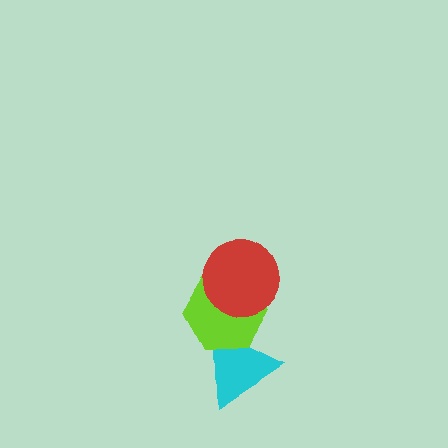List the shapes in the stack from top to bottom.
From top to bottom: the red circle, the lime hexagon, the cyan triangle.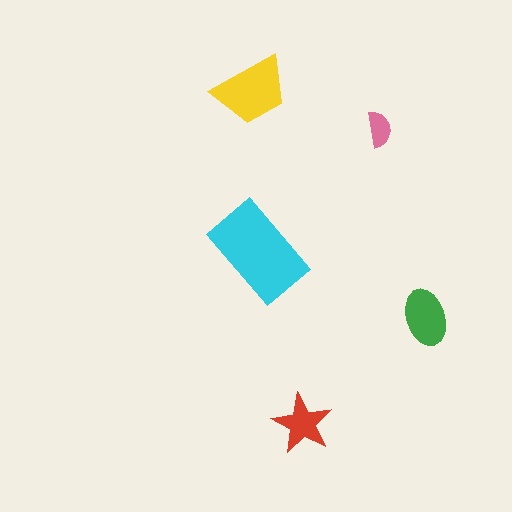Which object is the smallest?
The pink semicircle.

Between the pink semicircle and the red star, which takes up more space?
The red star.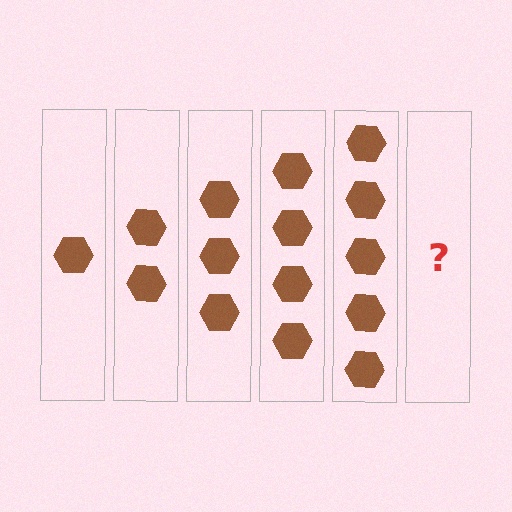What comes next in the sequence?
The next element should be 6 hexagons.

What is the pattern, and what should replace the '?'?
The pattern is that each step adds one more hexagon. The '?' should be 6 hexagons.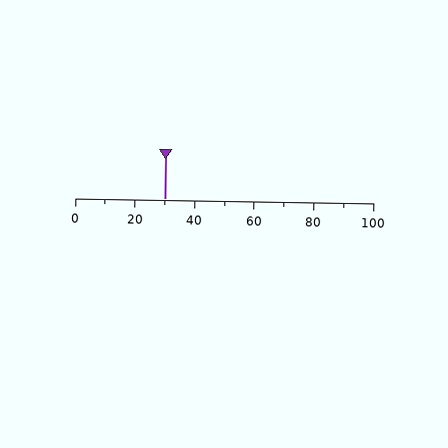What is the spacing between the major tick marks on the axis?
The major ticks are spaced 20 apart.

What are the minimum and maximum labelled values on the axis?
The axis runs from 0 to 100.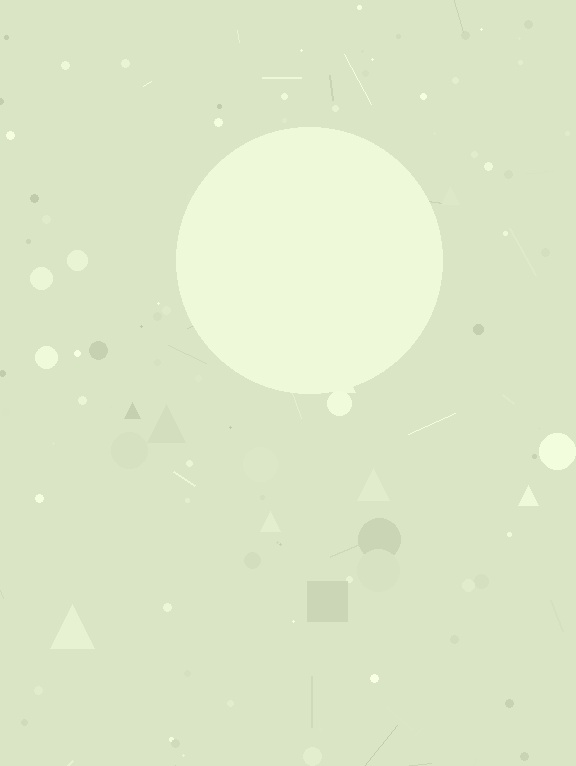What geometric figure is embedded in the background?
A circle is embedded in the background.